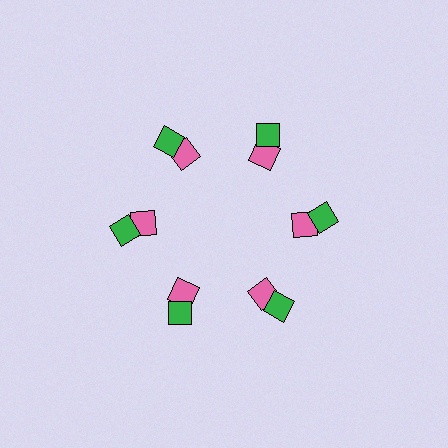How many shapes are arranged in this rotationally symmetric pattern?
There are 12 shapes, arranged in 6 groups of 2.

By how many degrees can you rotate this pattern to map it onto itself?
The pattern maps onto itself every 60 degrees of rotation.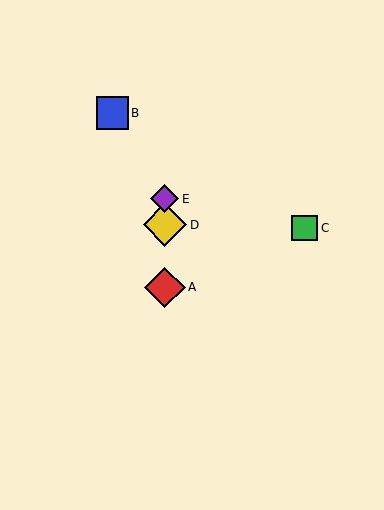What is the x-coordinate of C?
Object C is at x≈305.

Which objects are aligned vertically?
Objects A, D, E are aligned vertically.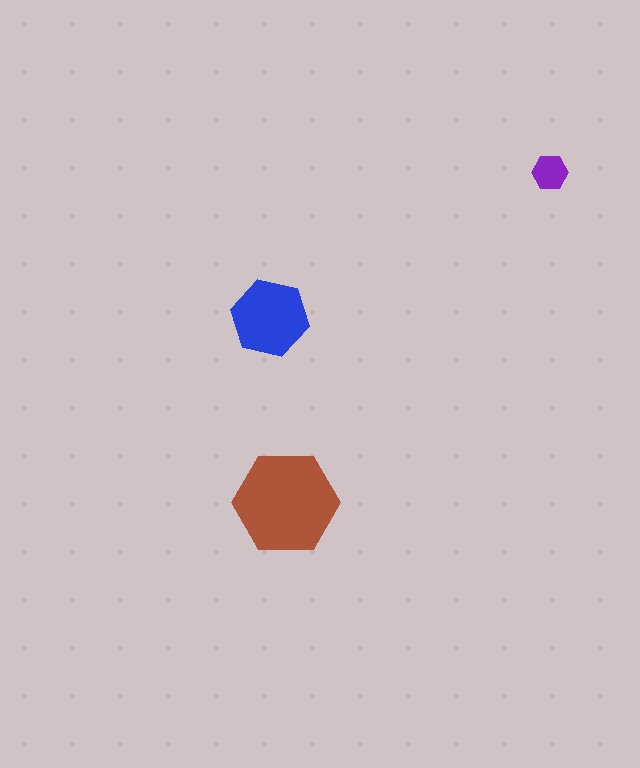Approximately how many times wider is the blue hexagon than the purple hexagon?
About 2 times wider.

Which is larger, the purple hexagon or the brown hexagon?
The brown one.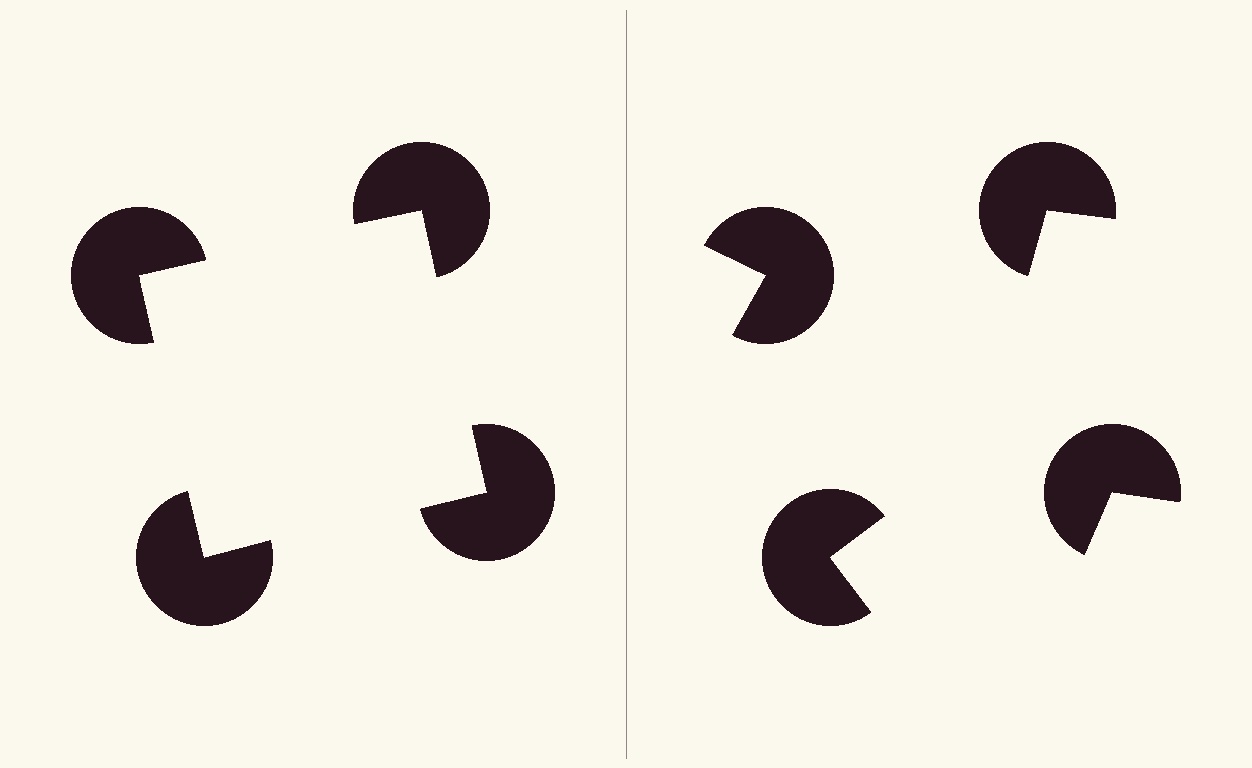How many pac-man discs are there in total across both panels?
8 — 4 on each side.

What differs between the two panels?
The pac-man discs are positioned identically on both sides; only the wedge orientations differ. On the left they align to a square; on the right they are misaligned.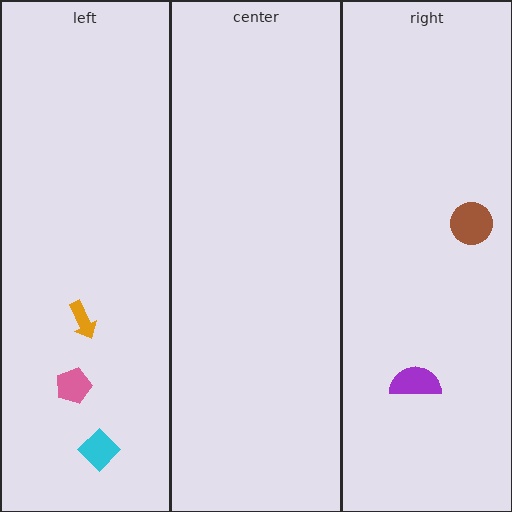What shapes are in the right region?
The brown circle, the purple semicircle.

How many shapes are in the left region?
3.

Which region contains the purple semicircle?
The right region.